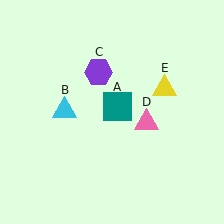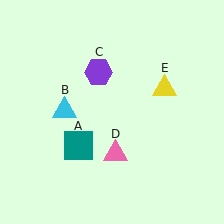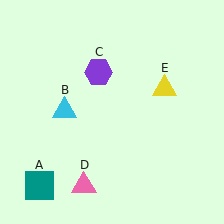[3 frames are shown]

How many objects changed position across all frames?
2 objects changed position: teal square (object A), pink triangle (object D).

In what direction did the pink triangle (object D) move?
The pink triangle (object D) moved down and to the left.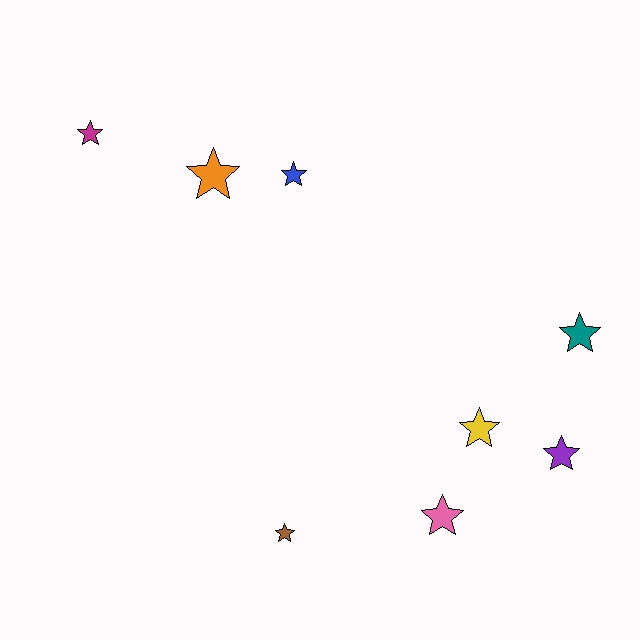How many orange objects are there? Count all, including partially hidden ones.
There is 1 orange object.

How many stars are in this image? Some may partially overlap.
There are 8 stars.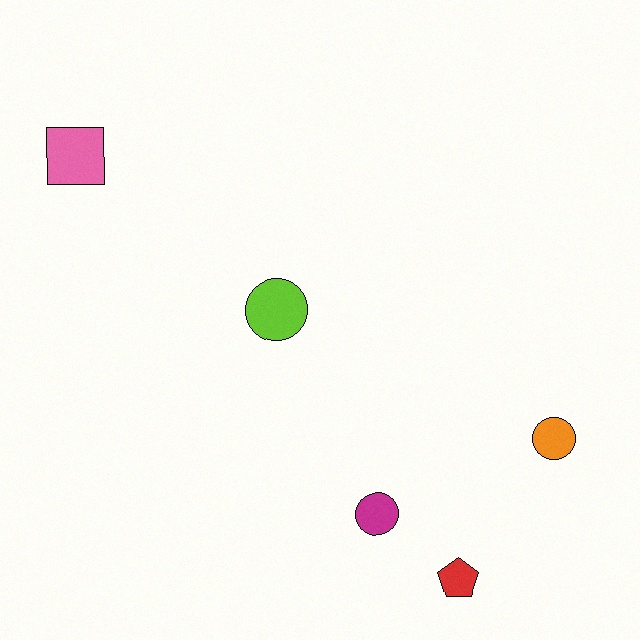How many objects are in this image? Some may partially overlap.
There are 5 objects.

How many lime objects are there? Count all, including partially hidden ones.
There is 1 lime object.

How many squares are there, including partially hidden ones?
There is 1 square.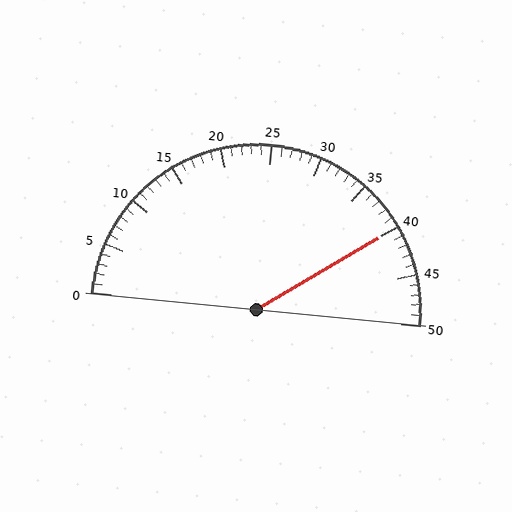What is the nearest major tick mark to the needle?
The nearest major tick mark is 40.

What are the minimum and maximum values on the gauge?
The gauge ranges from 0 to 50.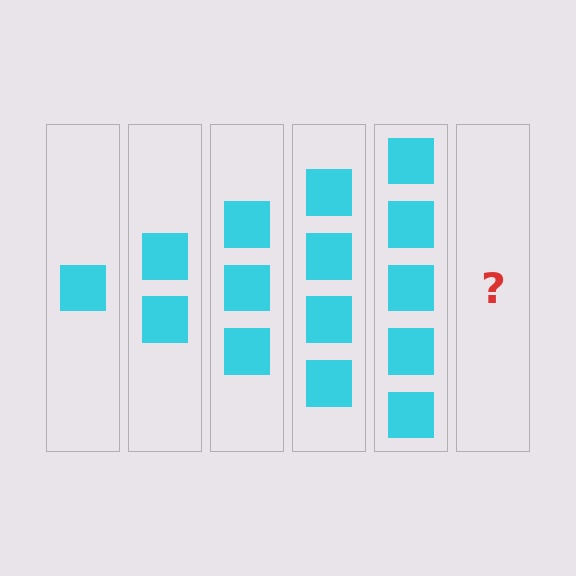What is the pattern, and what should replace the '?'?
The pattern is that each step adds one more square. The '?' should be 6 squares.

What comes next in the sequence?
The next element should be 6 squares.